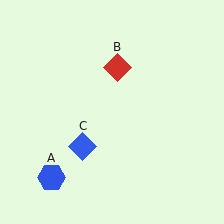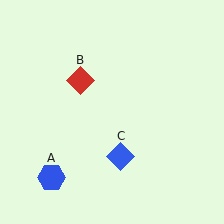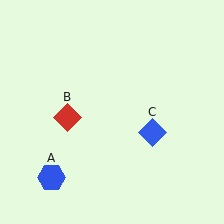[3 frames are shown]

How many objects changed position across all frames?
2 objects changed position: red diamond (object B), blue diamond (object C).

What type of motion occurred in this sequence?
The red diamond (object B), blue diamond (object C) rotated counterclockwise around the center of the scene.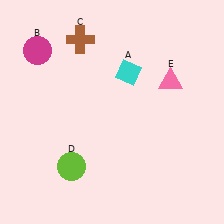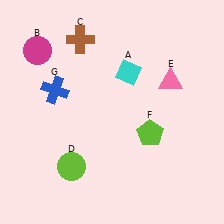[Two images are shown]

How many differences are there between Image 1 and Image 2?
There are 2 differences between the two images.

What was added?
A lime pentagon (F), a blue cross (G) were added in Image 2.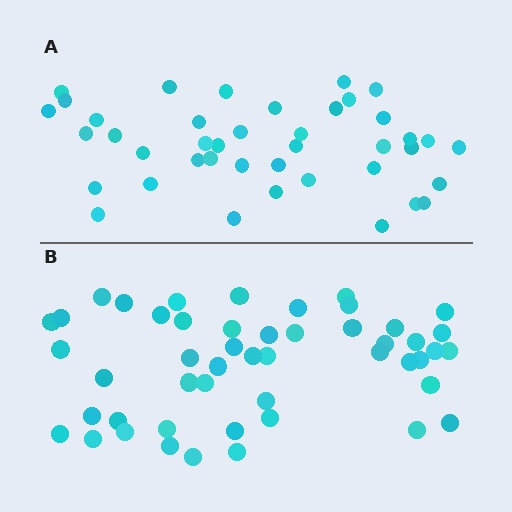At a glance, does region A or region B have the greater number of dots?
Region B (the bottom region) has more dots.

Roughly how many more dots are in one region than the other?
Region B has roughly 8 or so more dots than region A.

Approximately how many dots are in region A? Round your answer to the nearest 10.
About 40 dots. (The exact count is 41, which rounds to 40.)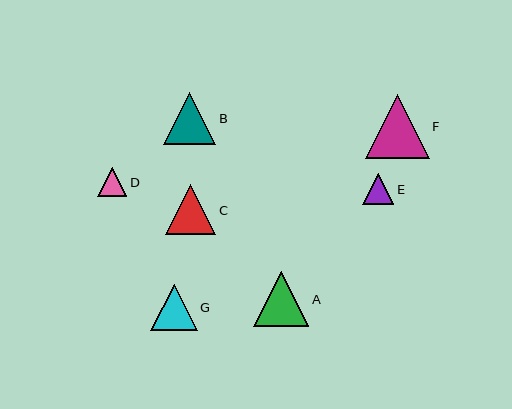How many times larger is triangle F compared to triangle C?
Triangle F is approximately 1.3 times the size of triangle C.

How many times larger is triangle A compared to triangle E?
Triangle A is approximately 1.8 times the size of triangle E.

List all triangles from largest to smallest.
From largest to smallest: F, A, B, C, G, E, D.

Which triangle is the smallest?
Triangle D is the smallest with a size of approximately 29 pixels.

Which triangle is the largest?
Triangle F is the largest with a size of approximately 64 pixels.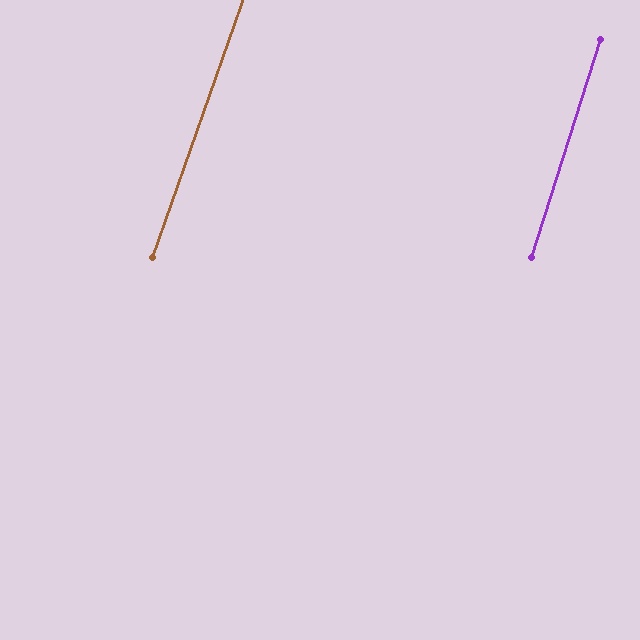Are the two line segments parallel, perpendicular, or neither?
Parallel — their directions differ by only 1.8°.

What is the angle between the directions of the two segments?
Approximately 2 degrees.